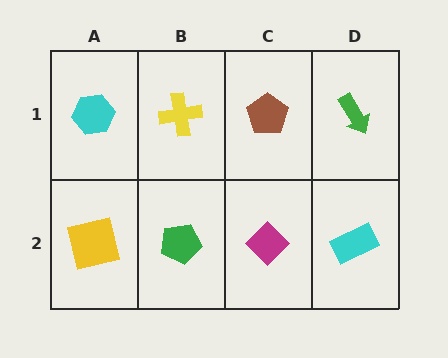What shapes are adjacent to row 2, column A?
A cyan hexagon (row 1, column A), a green pentagon (row 2, column B).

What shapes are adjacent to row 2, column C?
A brown pentagon (row 1, column C), a green pentagon (row 2, column B), a cyan rectangle (row 2, column D).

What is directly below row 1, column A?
A yellow square.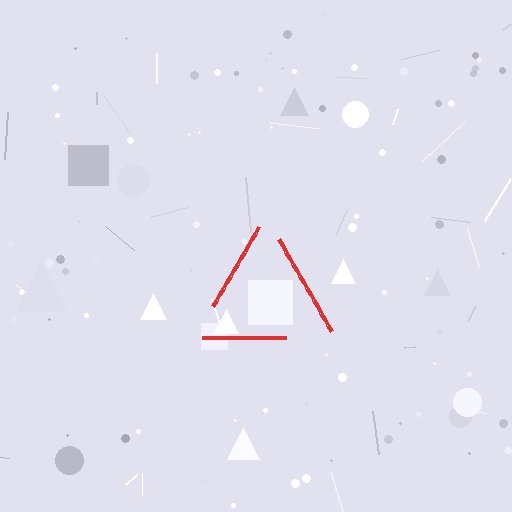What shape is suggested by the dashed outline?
The dashed outline suggests a triangle.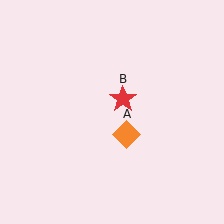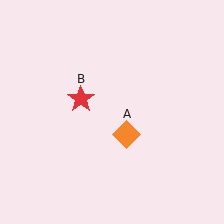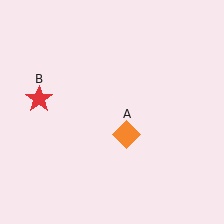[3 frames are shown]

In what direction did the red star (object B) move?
The red star (object B) moved left.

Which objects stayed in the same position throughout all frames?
Orange diamond (object A) remained stationary.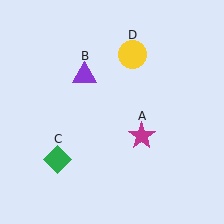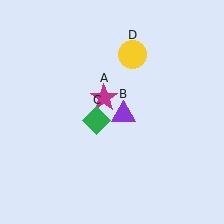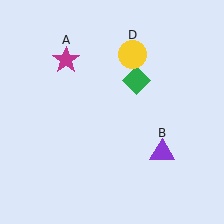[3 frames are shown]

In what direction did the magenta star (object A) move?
The magenta star (object A) moved up and to the left.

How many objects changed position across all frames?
3 objects changed position: magenta star (object A), purple triangle (object B), green diamond (object C).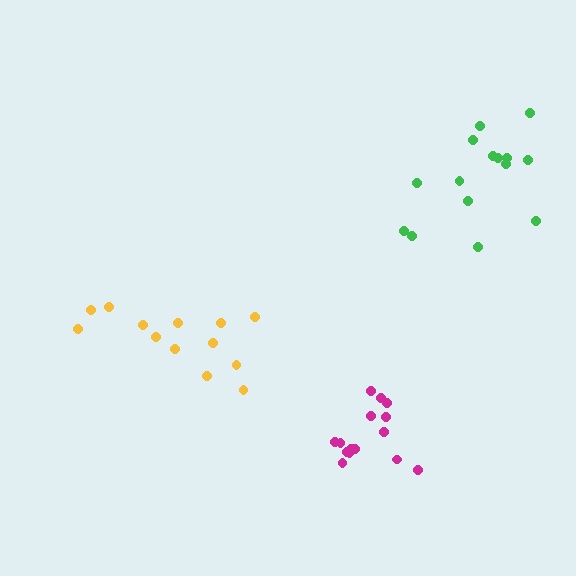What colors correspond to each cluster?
The clusters are colored: magenta, yellow, green.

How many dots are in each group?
Group 1: 15 dots, Group 2: 13 dots, Group 3: 15 dots (43 total).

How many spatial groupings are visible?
There are 3 spatial groupings.